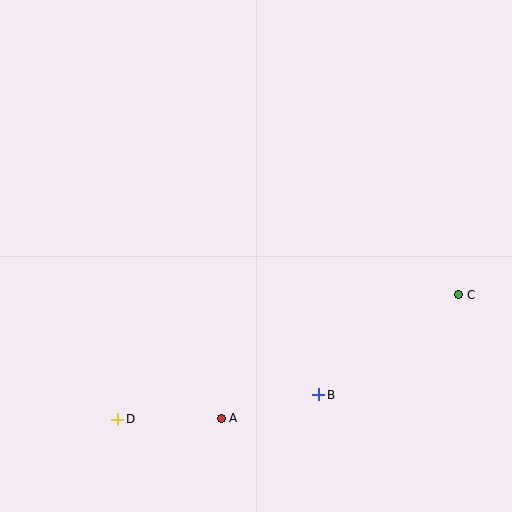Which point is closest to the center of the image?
Point B at (319, 395) is closest to the center.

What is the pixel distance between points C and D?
The distance between C and D is 363 pixels.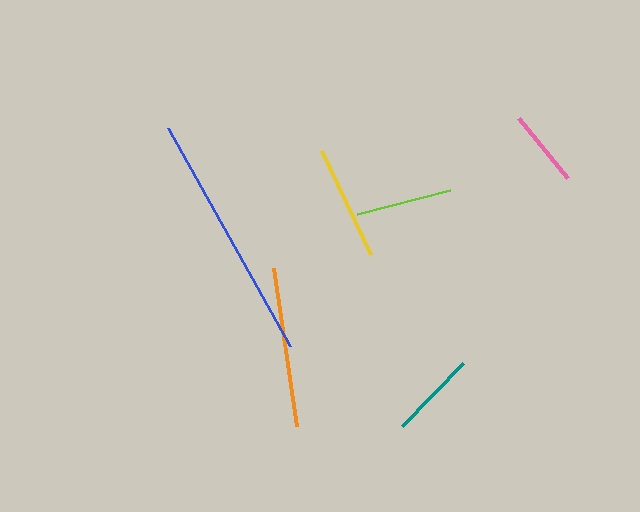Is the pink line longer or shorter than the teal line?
The teal line is longer than the pink line.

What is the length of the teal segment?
The teal segment is approximately 87 pixels long.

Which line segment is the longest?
The blue line is the longest at approximately 249 pixels.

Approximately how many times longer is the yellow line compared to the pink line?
The yellow line is approximately 1.5 times the length of the pink line.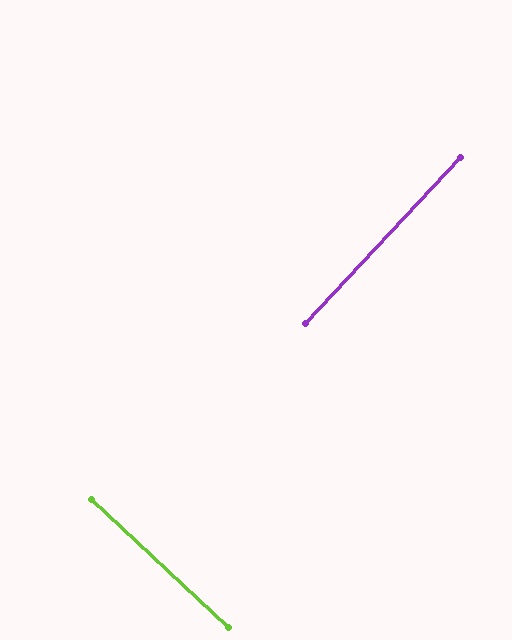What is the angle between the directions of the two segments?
Approximately 90 degrees.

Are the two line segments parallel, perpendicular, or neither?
Perpendicular — they meet at approximately 90°.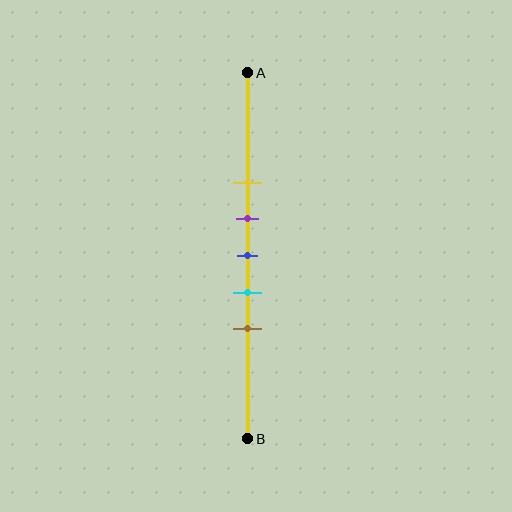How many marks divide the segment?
There are 5 marks dividing the segment.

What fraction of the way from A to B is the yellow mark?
The yellow mark is approximately 30% (0.3) of the way from A to B.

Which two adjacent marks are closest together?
The purple and blue marks are the closest adjacent pair.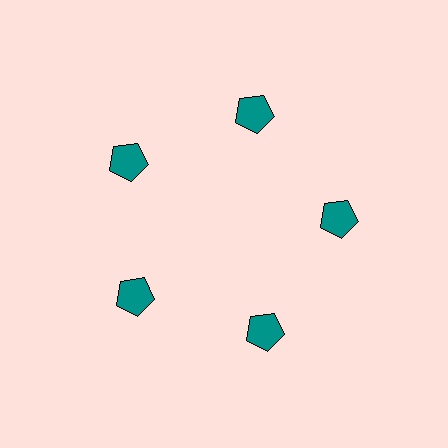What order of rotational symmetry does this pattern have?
This pattern has 5-fold rotational symmetry.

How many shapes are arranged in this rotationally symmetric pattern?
There are 5 shapes, arranged in 5 groups of 1.